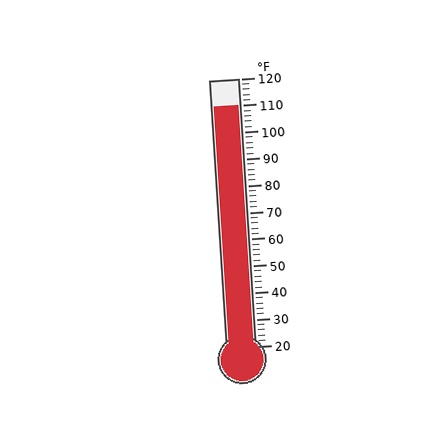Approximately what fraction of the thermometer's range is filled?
The thermometer is filled to approximately 90% of its range.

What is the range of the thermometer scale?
The thermometer scale ranges from 20°F to 120°F.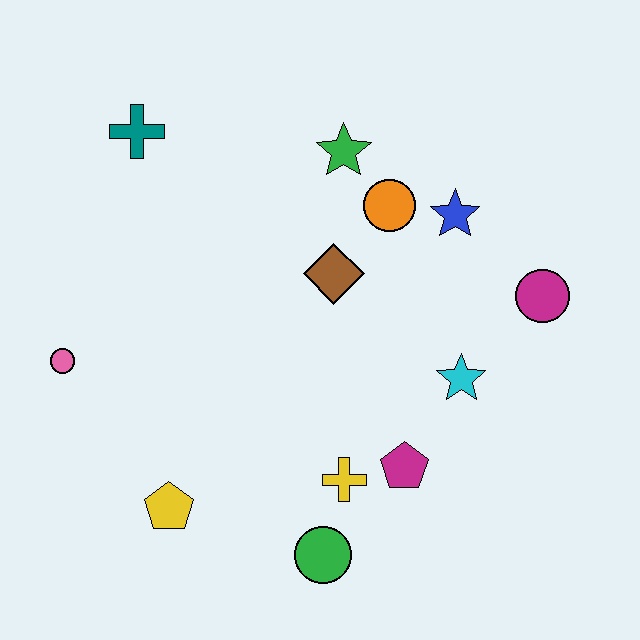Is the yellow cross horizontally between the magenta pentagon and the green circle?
Yes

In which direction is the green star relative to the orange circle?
The green star is above the orange circle.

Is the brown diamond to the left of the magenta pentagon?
Yes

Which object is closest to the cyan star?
The magenta pentagon is closest to the cyan star.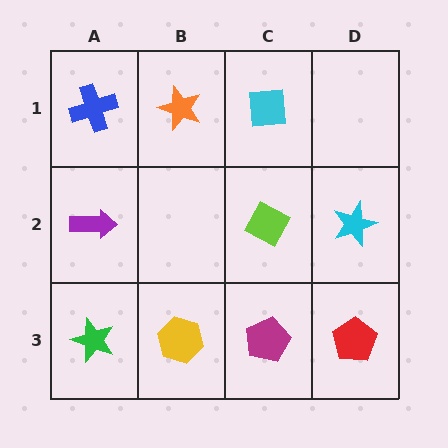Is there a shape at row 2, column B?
No, that cell is empty.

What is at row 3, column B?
A yellow hexagon.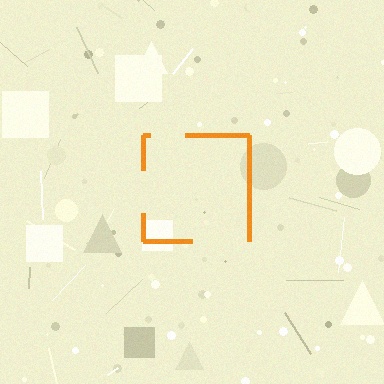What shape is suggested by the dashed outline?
The dashed outline suggests a square.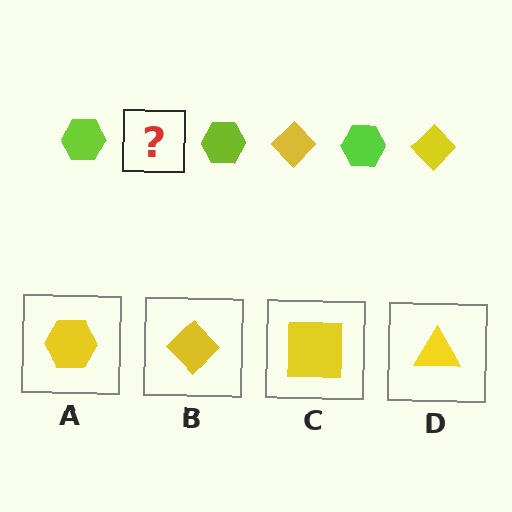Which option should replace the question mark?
Option B.